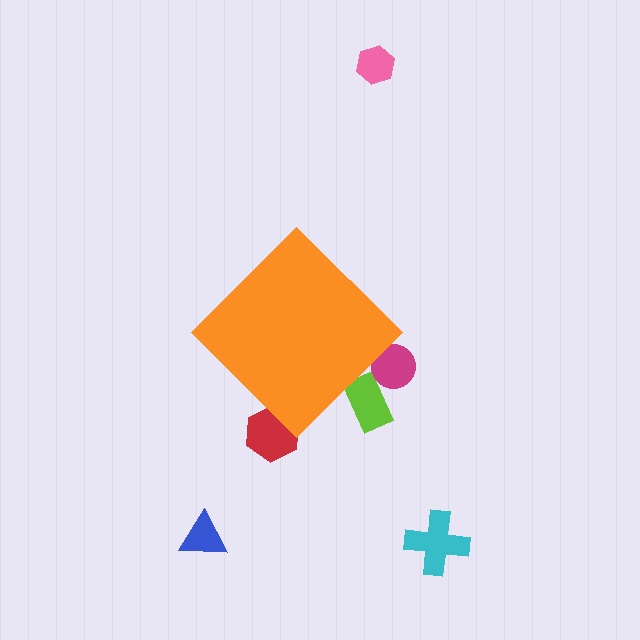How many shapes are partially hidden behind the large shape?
3 shapes are partially hidden.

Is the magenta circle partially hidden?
Yes, the magenta circle is partially hidden behind the orange diamond.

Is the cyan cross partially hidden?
No, the cyan cross is fully visible.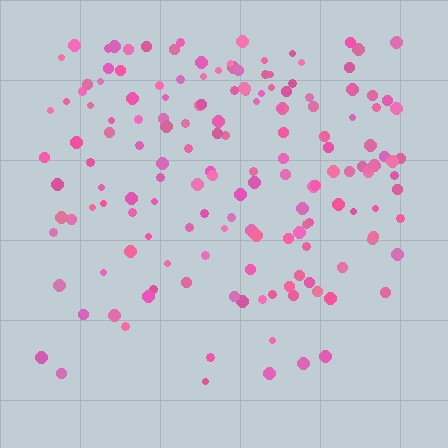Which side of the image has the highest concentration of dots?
The top.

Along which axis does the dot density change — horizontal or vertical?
Vertical.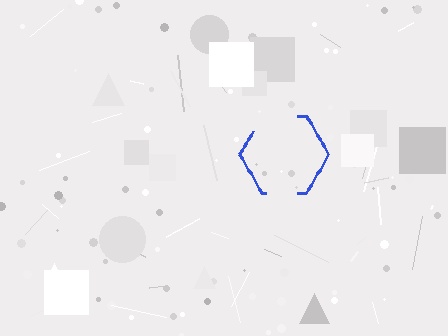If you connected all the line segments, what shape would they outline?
They would outline a hexagon.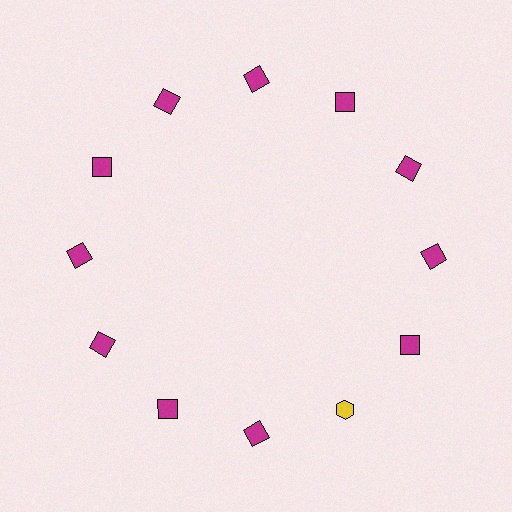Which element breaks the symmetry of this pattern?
The yellow hexagon at roughly the 5 o'clock position breaks the symmetry. All other shapes are magenta squares.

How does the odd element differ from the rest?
It differs in both color (yellow instead of magenta) and shape (hexagon instead of square).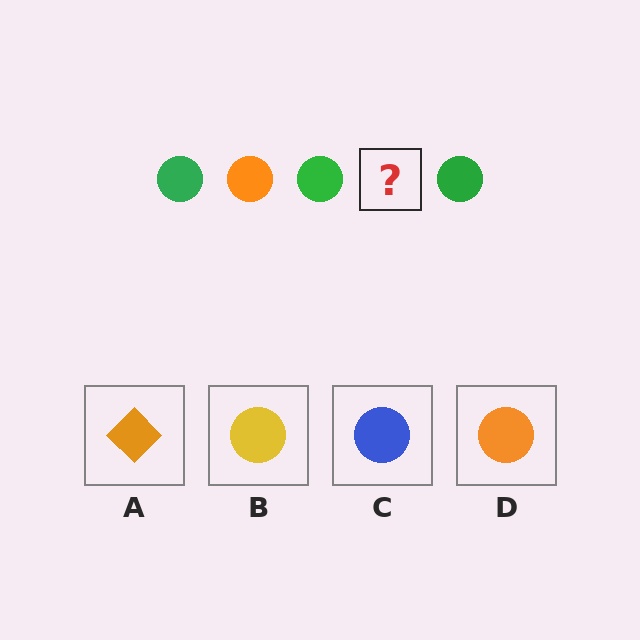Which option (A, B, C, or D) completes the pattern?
D.